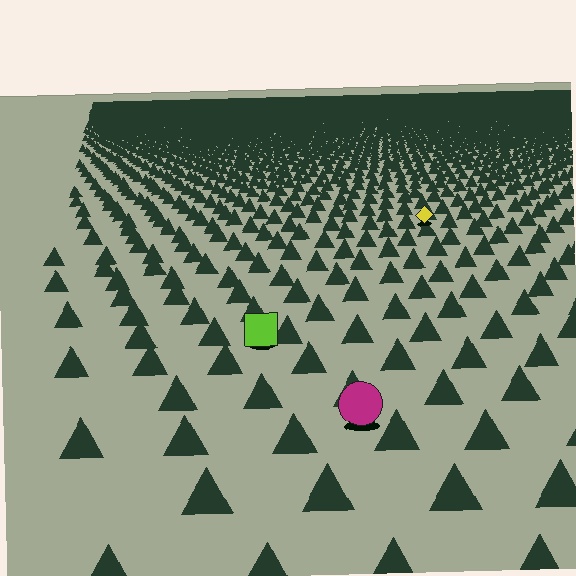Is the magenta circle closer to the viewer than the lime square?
Yes. The magenta circle is closer — you can tell from the texture gradient: the ground texture is coarser near it.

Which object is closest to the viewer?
The magenta circle is closest. The texture marks near it are larger and more spread out.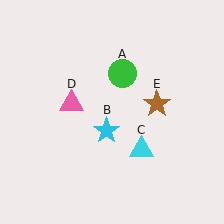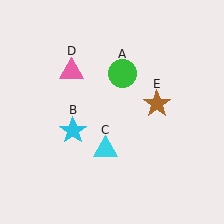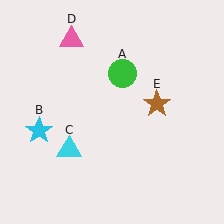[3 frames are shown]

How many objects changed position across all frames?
3 objects changed position: cyan star (object B), cyan triangle (object C), pink triangle (object D).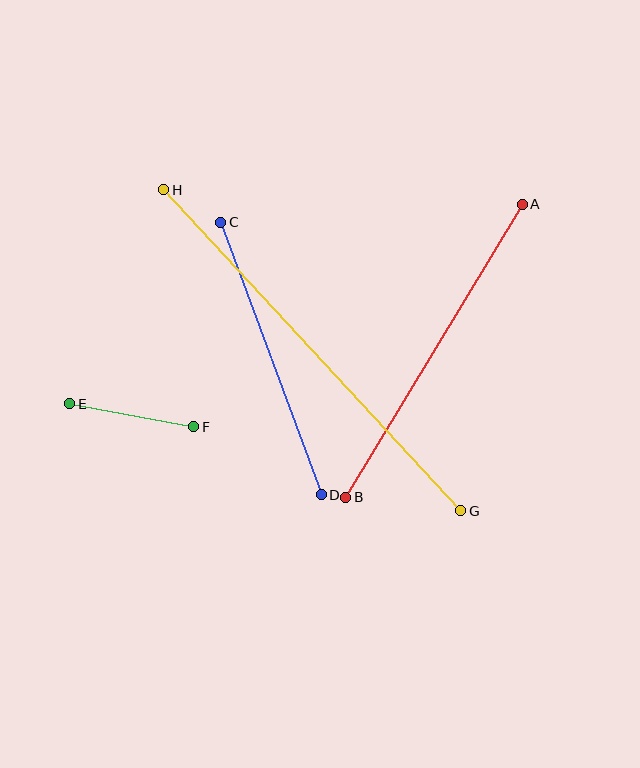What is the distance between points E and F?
The distance is approximately 126 pixels.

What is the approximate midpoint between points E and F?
The midpoint is at approximately (132, 415) pixels.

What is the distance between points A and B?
The distance is approximately 342 pixels.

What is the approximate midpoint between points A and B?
The midpoint is at approximately (434, 351) pixels.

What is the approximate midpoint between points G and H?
The midpoint is at approximately (312, 350) pixels.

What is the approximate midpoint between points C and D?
The midpoint is at approximately (271, 359) pixels.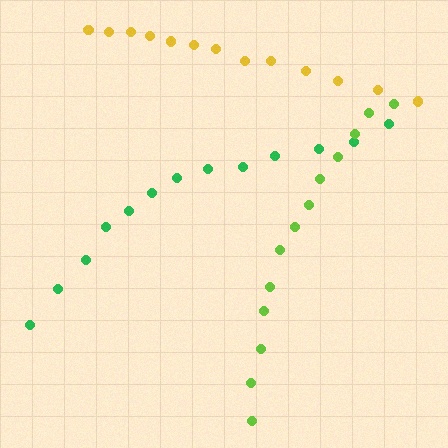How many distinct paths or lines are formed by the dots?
There are 3 distinct paths.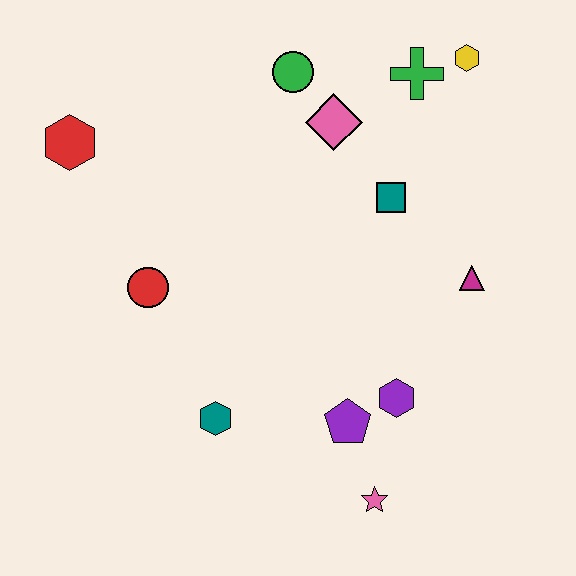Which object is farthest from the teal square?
The red hexagon is farthest from the teal square.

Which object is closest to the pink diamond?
The green circle is closest to the pink diamond.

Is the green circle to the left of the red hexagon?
No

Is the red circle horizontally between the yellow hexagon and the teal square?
No